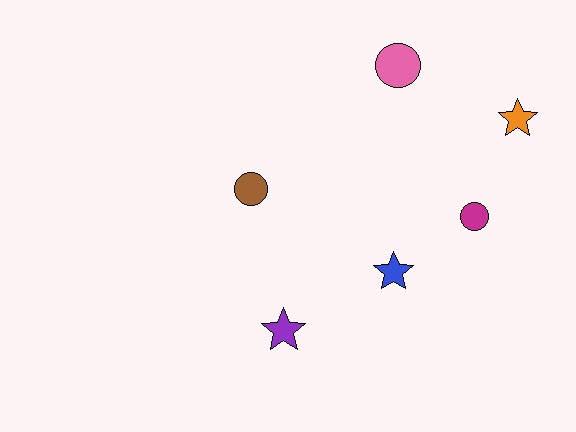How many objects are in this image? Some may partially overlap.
There are 6 objects.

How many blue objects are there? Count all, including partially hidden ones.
There is 1 blue object.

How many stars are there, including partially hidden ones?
There are 3 stars.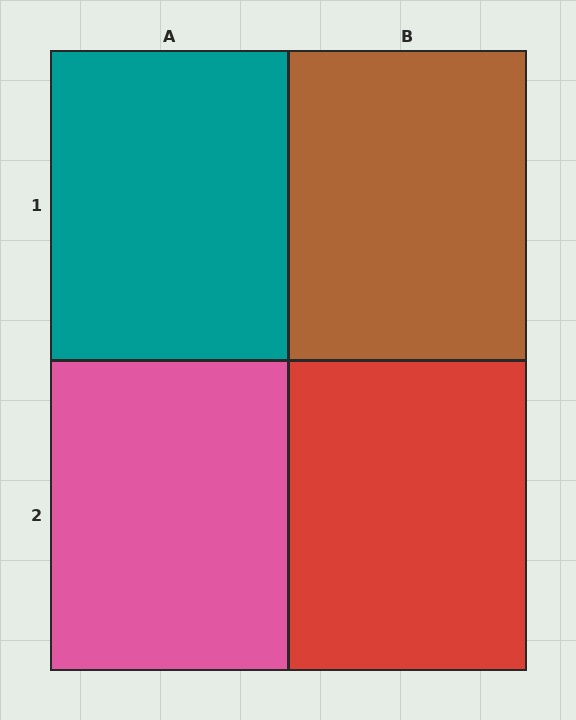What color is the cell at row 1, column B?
Brown.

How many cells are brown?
1 cell is brown.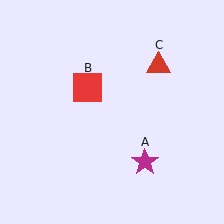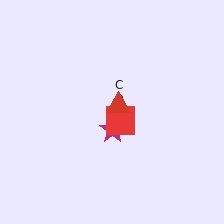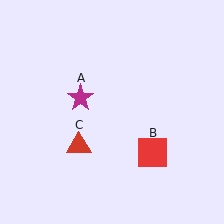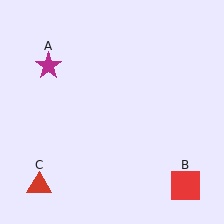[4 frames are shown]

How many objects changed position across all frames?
3 objects changed position: magenta star (object A), red square (object B), red triangle (object C).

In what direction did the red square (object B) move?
The red square (object B) moved down and to the right.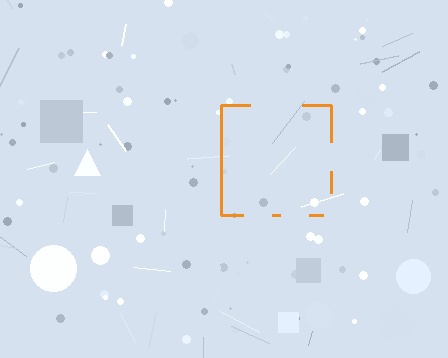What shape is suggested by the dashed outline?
The dashed outline suggests a square.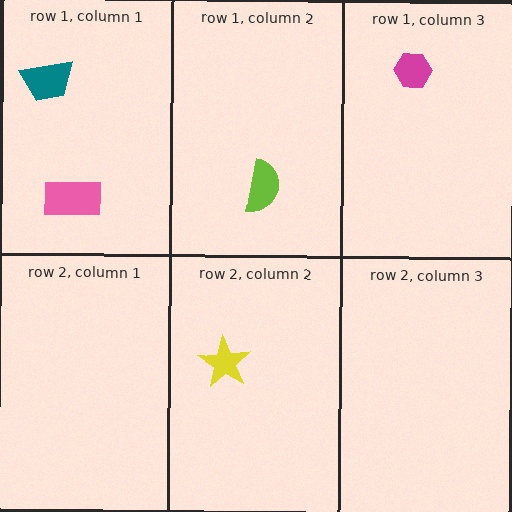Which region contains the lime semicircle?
The row 1, column 2 region.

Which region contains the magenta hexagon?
The row 1, column 3 region.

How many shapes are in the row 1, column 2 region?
1.